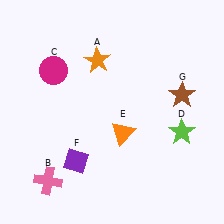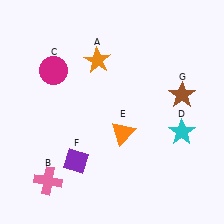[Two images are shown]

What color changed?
The star (D) changed from lime in Image 1 to cyan in Image 2.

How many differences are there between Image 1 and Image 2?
There is 1 difference between the two images.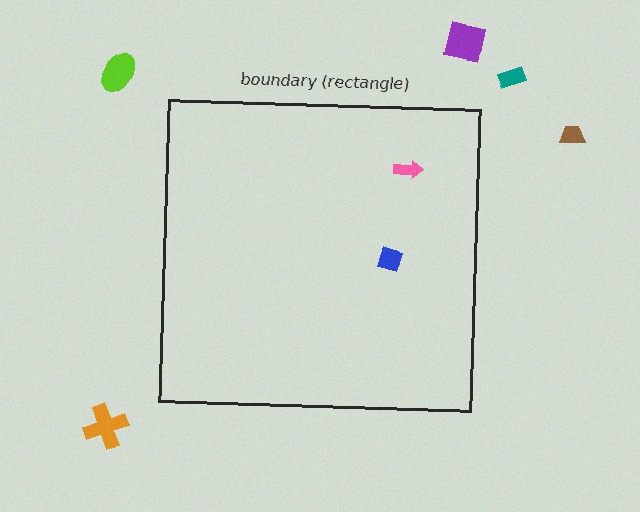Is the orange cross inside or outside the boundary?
Outside.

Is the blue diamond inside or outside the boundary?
Inside.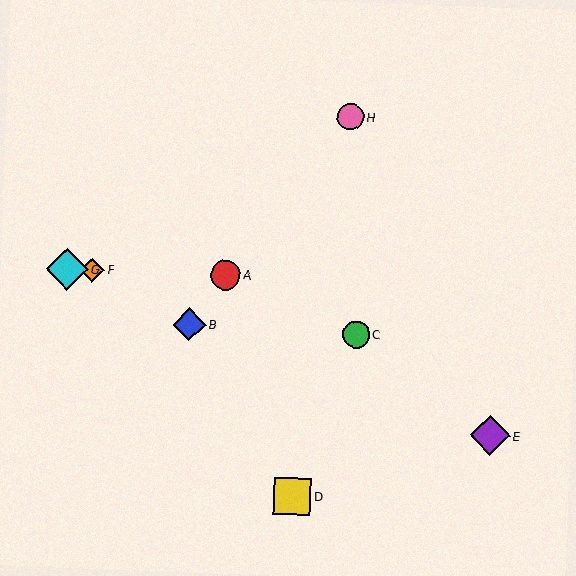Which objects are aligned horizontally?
Objects A, F, G are aligned horizontally.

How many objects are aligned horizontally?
3 objects (A, F, G) are aligned horizontally.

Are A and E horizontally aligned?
No, A is at y≈275 and E is at y≈435.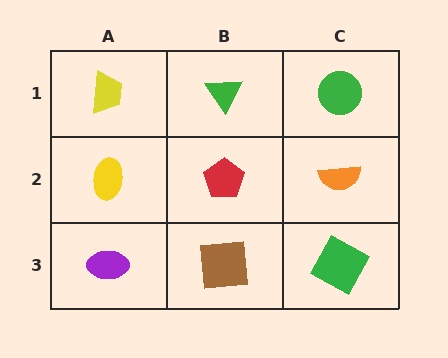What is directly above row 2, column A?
A yellow trapezoid.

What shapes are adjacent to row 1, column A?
A yellow ellipse (row 2, column A), a green triangle (row 1, column B).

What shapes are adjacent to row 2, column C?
A green circle (row 1, column C), a green square (row 3, column C), a red pentagon (row 2, column B).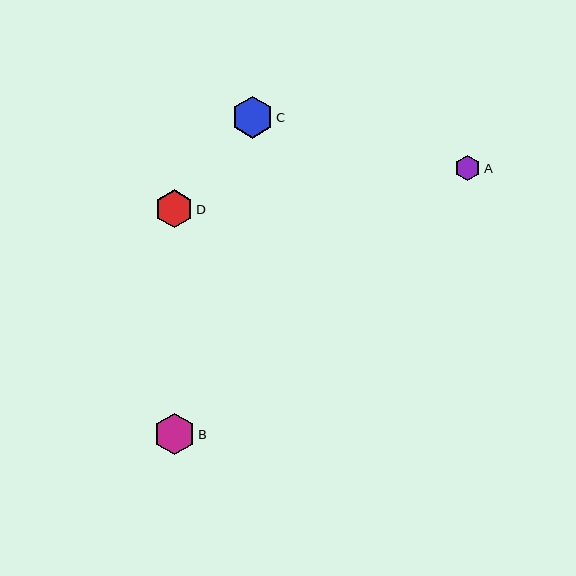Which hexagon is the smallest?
Hexagon A is the smallest with a size of approximately 25 pixels.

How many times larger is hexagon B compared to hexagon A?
Hexagon B is approximately 1.6 times the size of hexagon A.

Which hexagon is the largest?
Hexagon C is the largest with a size of approximately 42 pixels.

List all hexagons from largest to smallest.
From largest to smallest: C, B, D, A.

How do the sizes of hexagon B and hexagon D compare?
Hexagon B and hexagon D are approximately the same size.